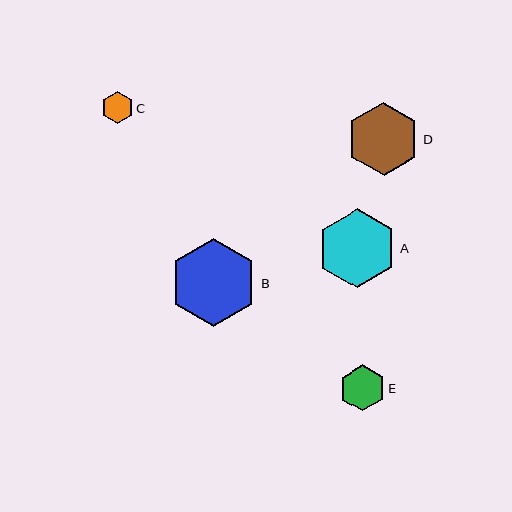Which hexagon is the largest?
Hexagon B is the largest with a size of approximately 88 pixels.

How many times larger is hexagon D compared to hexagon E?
Hexagon D is approximately 1.6 times the size of hexagon E.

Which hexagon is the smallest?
Hexagon C is the smallest with a size of approximately 32 pixels.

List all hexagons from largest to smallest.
From largest to smallest: B, A, D, E, C.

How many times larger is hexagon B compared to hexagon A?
Hexagon B is approximately 1.1 times the size of hexagon A.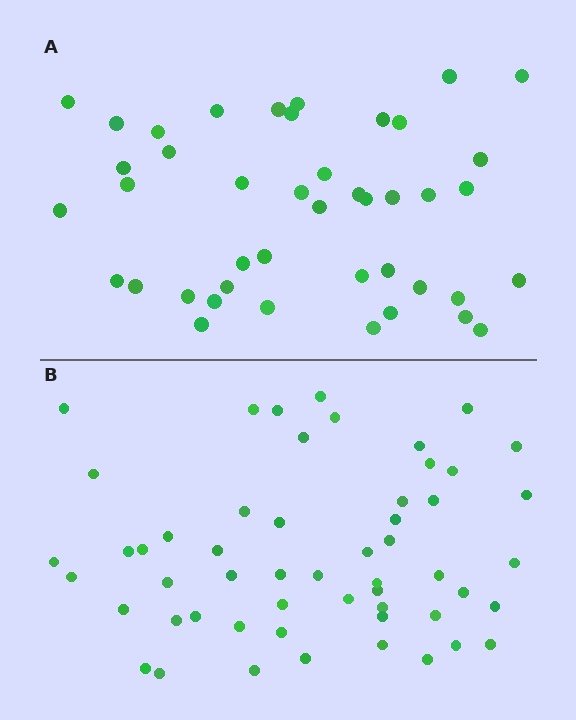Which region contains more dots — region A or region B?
Region B (the bottom region) has more dots.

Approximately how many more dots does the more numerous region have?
Region B has roughly 12 or so more dots than region A.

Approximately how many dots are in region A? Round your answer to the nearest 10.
About 40 dots. (The exact count is 43, which rounds to 40.)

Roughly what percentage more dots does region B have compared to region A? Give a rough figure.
About 25% more.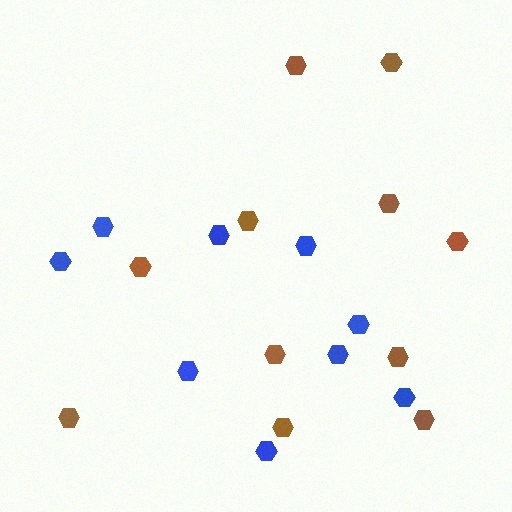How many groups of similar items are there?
There are 2 groups: one group of blue hexagons (9) and one group of brown hexagons (11).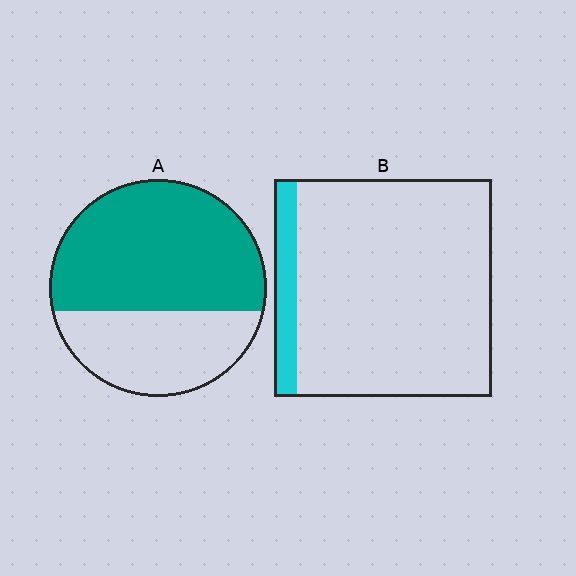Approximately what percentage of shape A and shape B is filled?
A is approximately 65% and B is approximately 10%.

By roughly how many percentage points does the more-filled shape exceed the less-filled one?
By roughly 55 percentage points (A over B).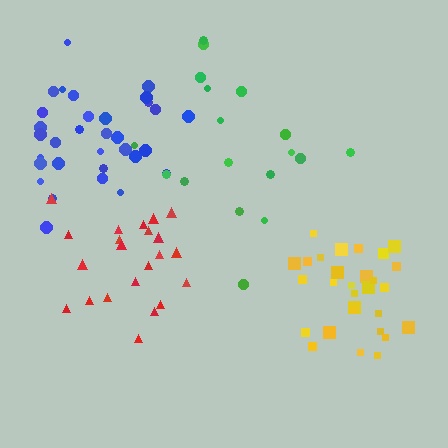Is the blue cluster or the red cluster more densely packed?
Blue.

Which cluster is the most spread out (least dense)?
Green.